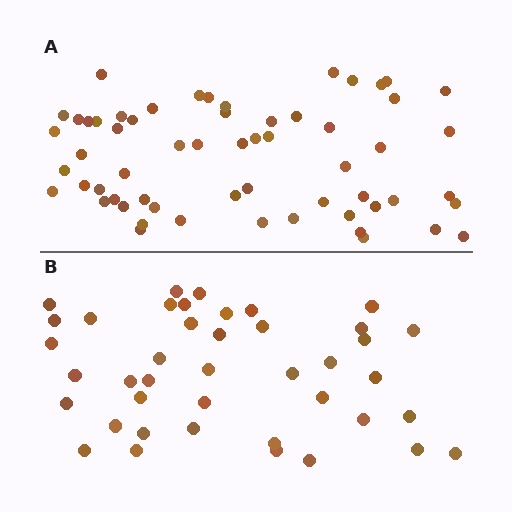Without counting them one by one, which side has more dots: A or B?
Region A (the top region) has more dots.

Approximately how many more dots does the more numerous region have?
Region A has approximately 20 more dots than region B.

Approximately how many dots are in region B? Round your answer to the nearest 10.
About 40 dots. (The exact count is 41, which rounds to 40.)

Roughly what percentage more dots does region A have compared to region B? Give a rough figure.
About 45% more.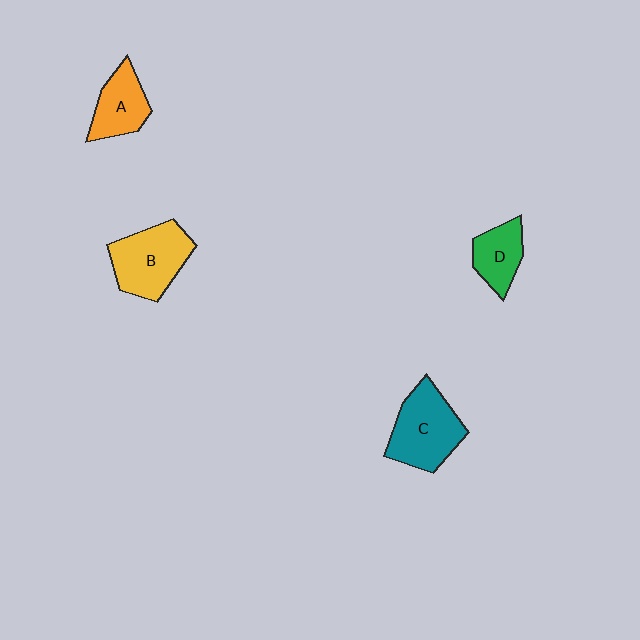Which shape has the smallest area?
Shape D (green).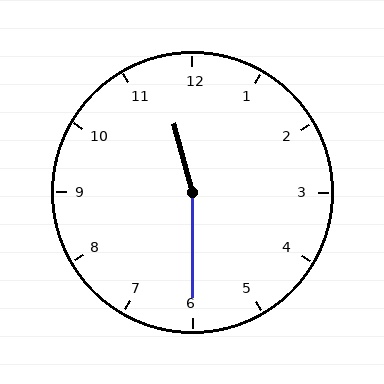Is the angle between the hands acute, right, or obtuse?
It is obtuse.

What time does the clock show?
11:30.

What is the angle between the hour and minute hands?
Approximately 165 degrees.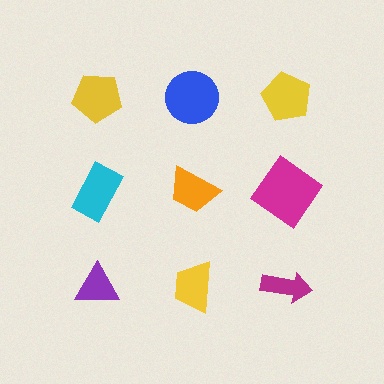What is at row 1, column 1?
A yellow pentagon.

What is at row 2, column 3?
A magenta diamond.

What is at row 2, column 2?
An orange trapezoid.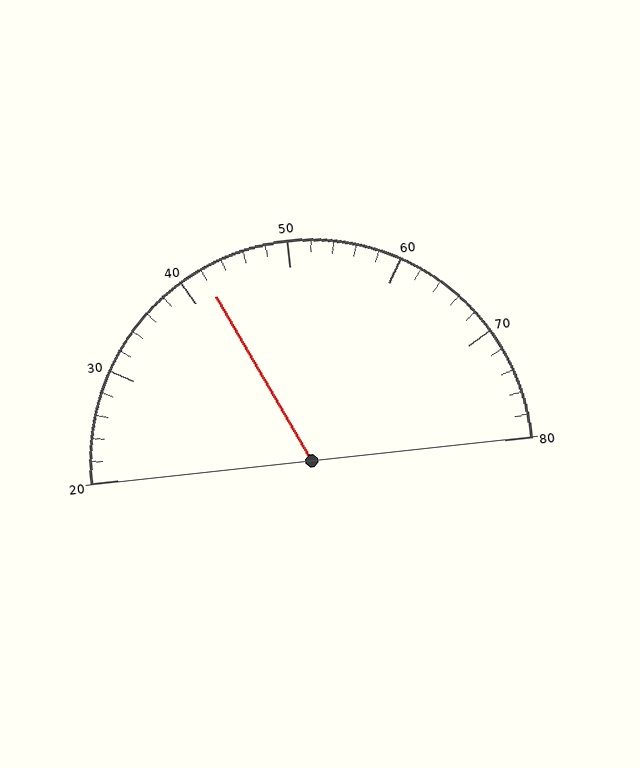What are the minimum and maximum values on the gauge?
The gauge ranges from 20 to 80.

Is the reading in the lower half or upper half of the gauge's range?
The reading is in the lower half of the range (20 to 80).